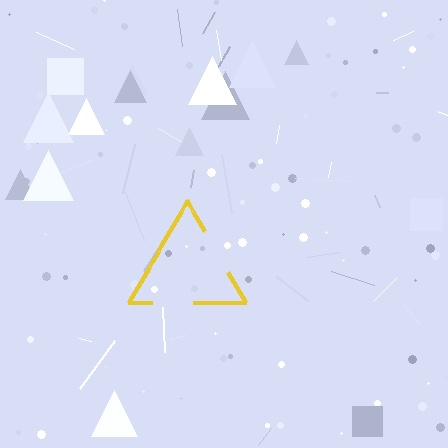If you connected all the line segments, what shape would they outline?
They would outline a triangle.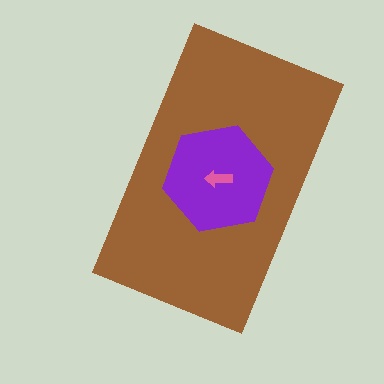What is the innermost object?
The pink arrow.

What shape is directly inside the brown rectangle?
The purple hexagon.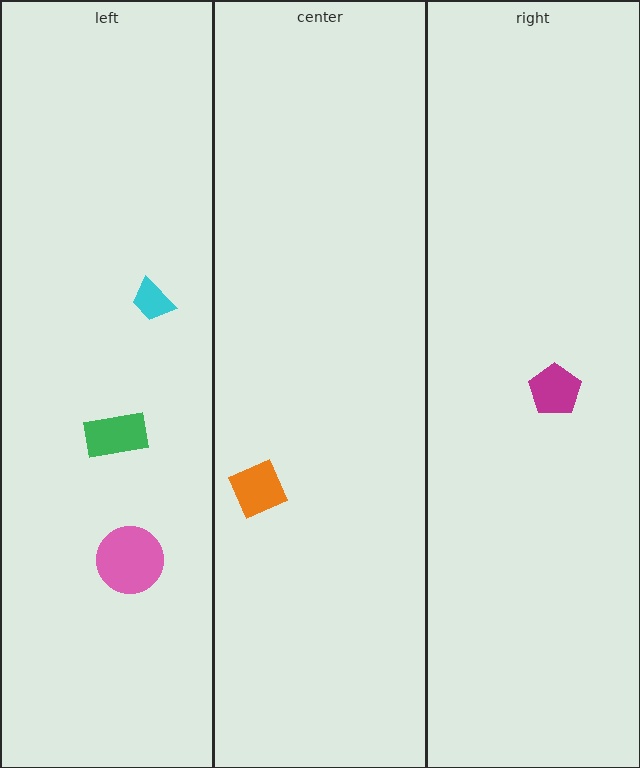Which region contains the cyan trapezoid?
The left region.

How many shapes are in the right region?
1.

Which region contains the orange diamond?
The center region.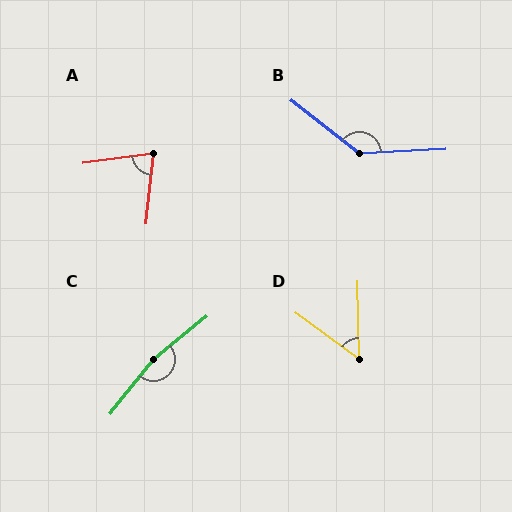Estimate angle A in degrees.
Approximately 76 degrees.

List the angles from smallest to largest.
D (53°), A (76°), B (139°), C (168°).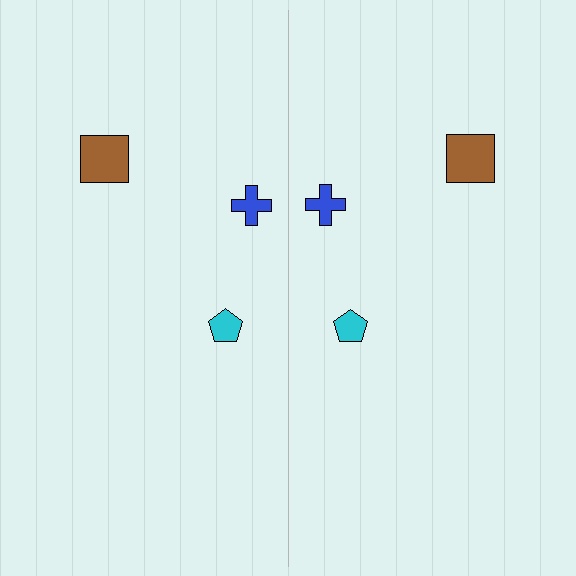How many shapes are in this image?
There are 6 shapes in this image.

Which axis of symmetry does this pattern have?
The pattern has a vertical axis of symmetry running through the center of the image.